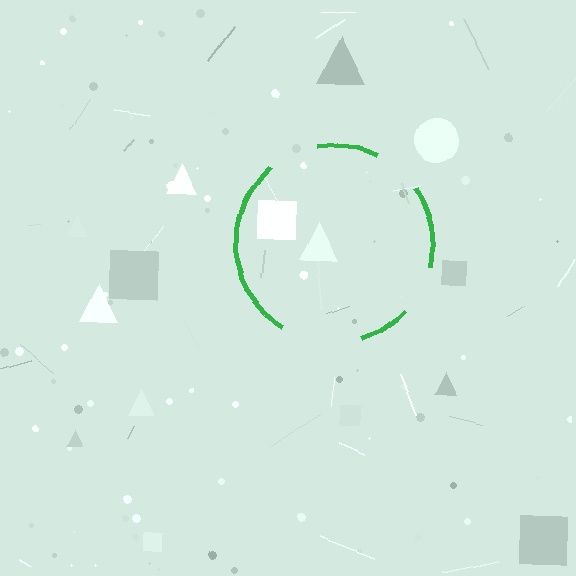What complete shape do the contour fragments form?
The contour fragments form a circle.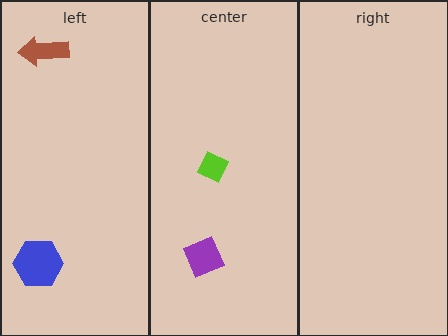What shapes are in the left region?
The brown arrow, the blue hexagon.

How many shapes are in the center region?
2.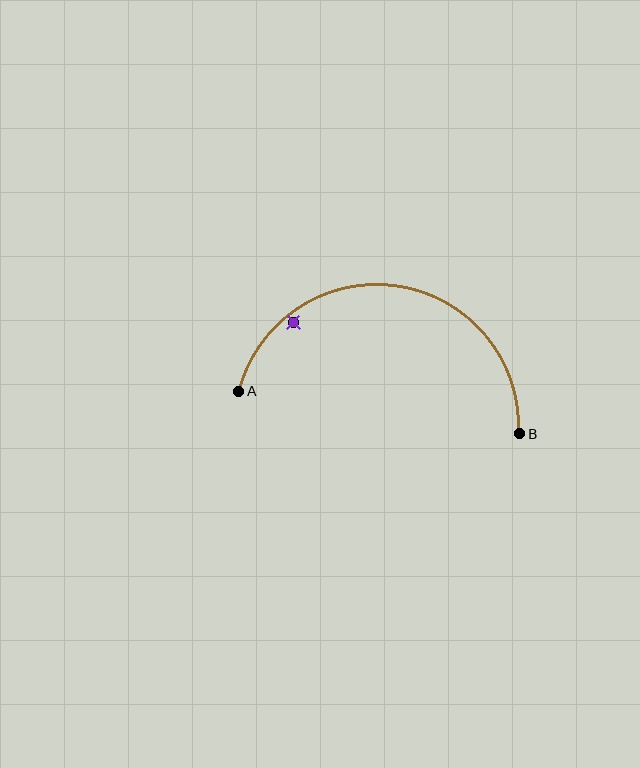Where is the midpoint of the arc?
The arc midpoint is the point on the curve farthest from the straight line joining A and B. It sits above that line.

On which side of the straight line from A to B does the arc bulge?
The arc bulges above the straight line connecting A and B.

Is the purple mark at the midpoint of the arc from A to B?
No — the purple mark does not lie on the arc at all. It sits slightly inside the curve.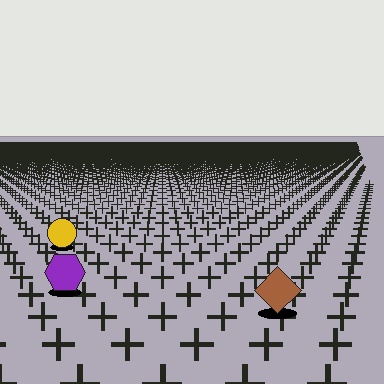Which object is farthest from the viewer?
The yellow circle is farthest from the viewer. It appears smaller and the ground texture around it is denser.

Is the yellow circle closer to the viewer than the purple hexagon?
No. The purple hexagon is closer — you can tell from the texture gradient: the ground texture is coarser near it.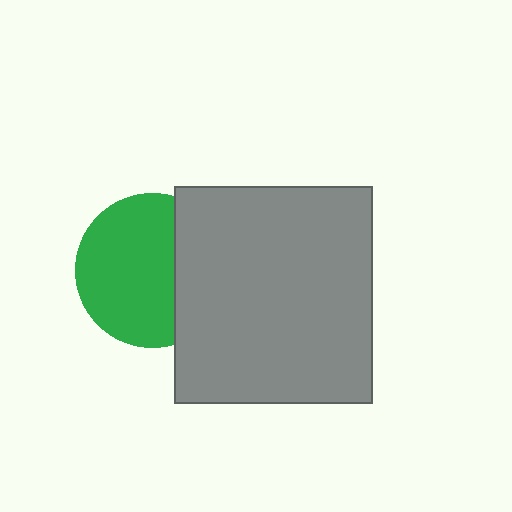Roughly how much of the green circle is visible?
Most of it is visible (roughly 67%).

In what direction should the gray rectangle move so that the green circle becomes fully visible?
The gray rectangle should move right. That is the shortest direction to clear the overlap and leave the green circle fully visible.